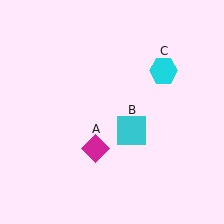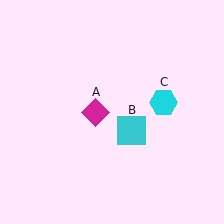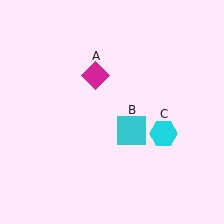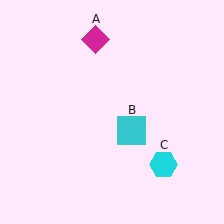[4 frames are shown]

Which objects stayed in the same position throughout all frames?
Cyan square (object B) remained stationary.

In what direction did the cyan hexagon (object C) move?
The cyan hexagon (object C) moved down.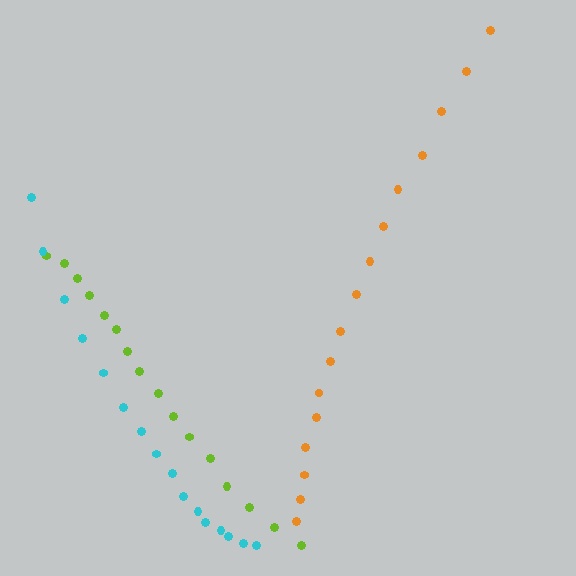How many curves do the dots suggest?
There are 3 distinct paths.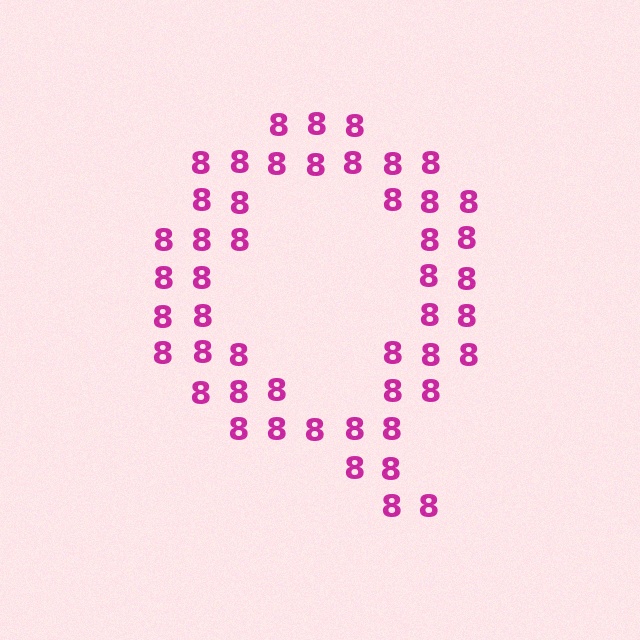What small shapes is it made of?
It is made of small digit 8's.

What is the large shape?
The large shape is the letter Q.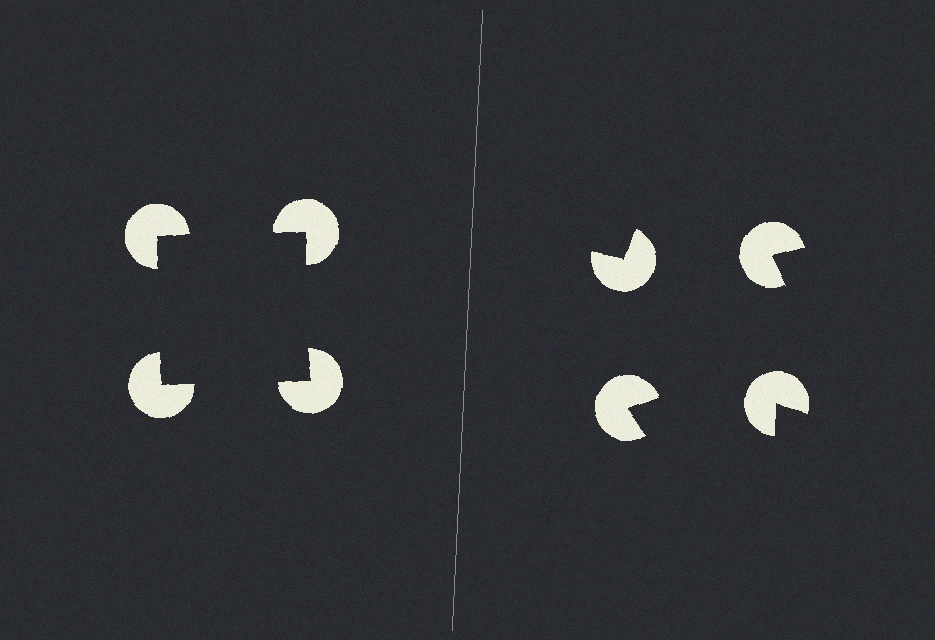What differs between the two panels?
The pac-man discs are positioned identically on both sides; only the wedge orientations differ. On the left they align to a square; on the right they are misaligned.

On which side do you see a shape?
An illusory square appears on the left side. On the right side the wedge cuts are rotated, so no coherent shape forms.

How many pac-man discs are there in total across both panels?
8 — 4 on each side.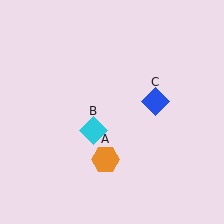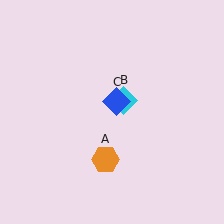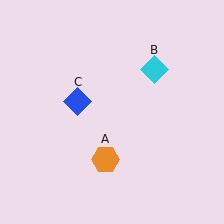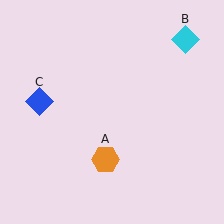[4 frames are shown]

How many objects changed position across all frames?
2 objects changed position: cyan diamond (object B), blue diamond (object C).